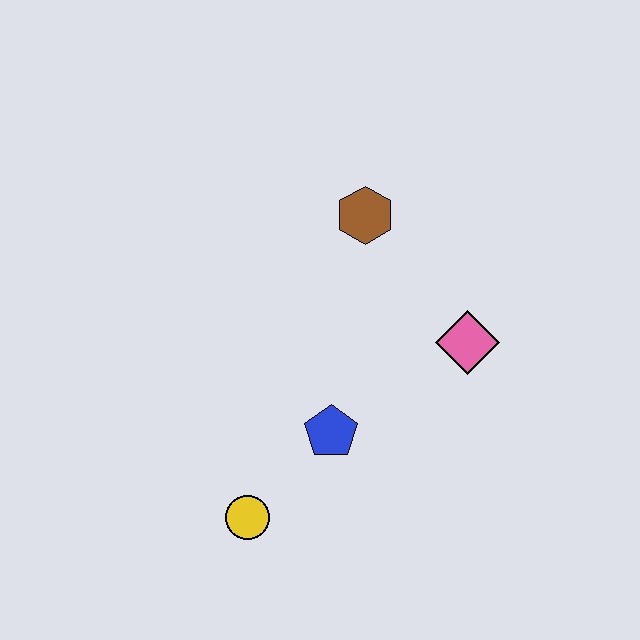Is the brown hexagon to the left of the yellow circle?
No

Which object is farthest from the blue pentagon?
The brown hexagon is farthest from the blue pentagon.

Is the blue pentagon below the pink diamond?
Yes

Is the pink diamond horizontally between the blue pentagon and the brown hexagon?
No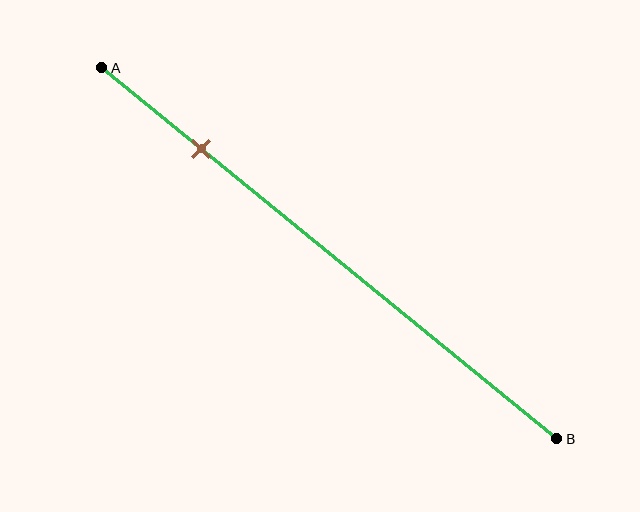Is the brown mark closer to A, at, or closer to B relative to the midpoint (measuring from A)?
The brown mark is closer to point A than the midpoint of segment AB.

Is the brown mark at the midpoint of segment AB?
No, the mark is at about 20% from A, not at the 50% midpoint.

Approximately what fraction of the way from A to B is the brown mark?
The brown mark is approximately 20% of the way from A to B.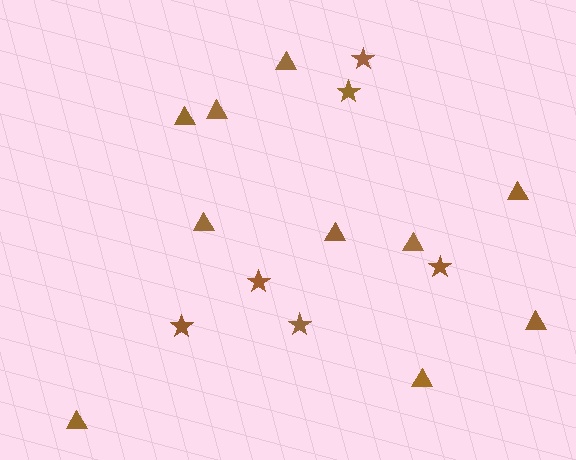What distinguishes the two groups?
There are 2 groups: one group of stars (6) and one group of triangles (10).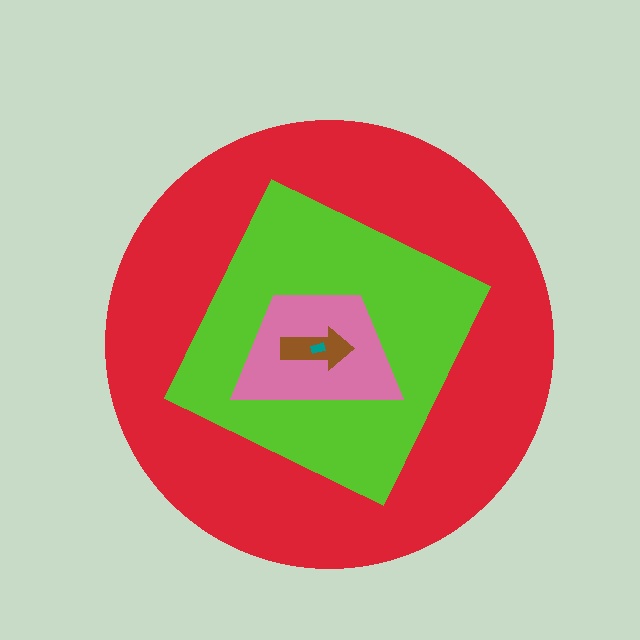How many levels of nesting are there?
5.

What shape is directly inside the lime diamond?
The pink trapezoid.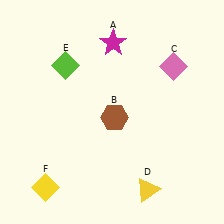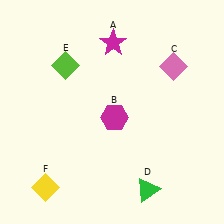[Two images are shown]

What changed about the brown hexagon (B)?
In Image 1, B is brown. In Image 2, it changed to magenta.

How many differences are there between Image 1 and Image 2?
There are 2 differences between the two images.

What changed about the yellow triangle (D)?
In Image 1, D is yellow. In Image 2, it changed to green.